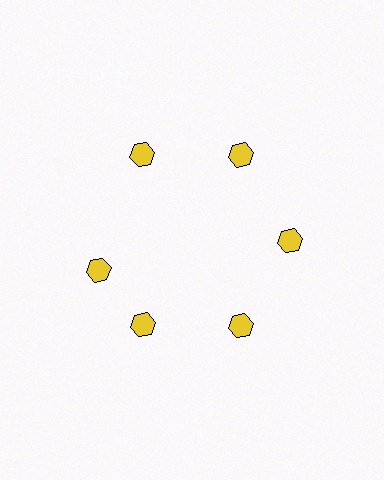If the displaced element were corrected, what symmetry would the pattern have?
It would have 6-fold rotational symmetry — the pattern would map onto itself every 60 degrees.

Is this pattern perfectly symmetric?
No. The 6 yellow hexagons are arranged in a ring, but one element near the 9 o'clock position is rotated out of alignment along the ring, breaking the 6-fold rotational symmetry.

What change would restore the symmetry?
The symmetry would be restored by rotating it back into even spacing with its neighbors so that all 6 hexagons sit at equal angles and equal distance from the center.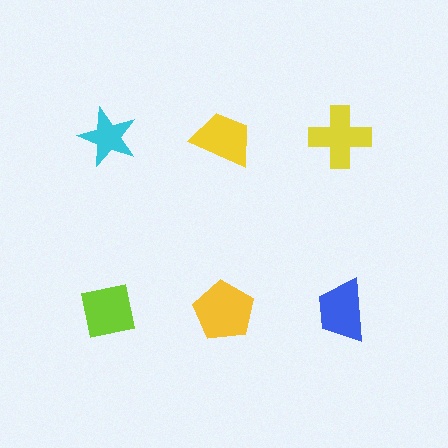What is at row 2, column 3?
A blue trapezoid.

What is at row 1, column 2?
A yellow trapezoid.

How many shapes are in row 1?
3 shapes.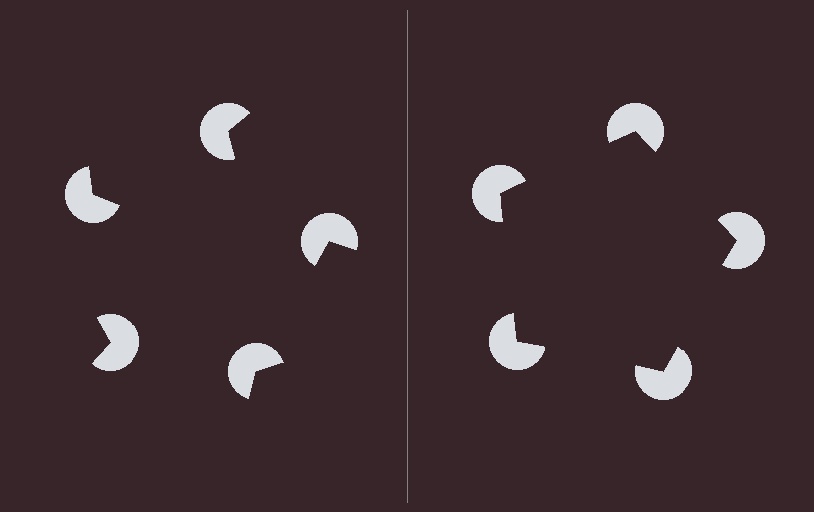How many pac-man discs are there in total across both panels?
10 — 5 on each side.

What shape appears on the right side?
An illusory pentagon.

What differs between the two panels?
The pac-man discs are positioned identically on both sides; only the wedge orientations differ. On the right they align to a pentagon; on the left they are misaligned.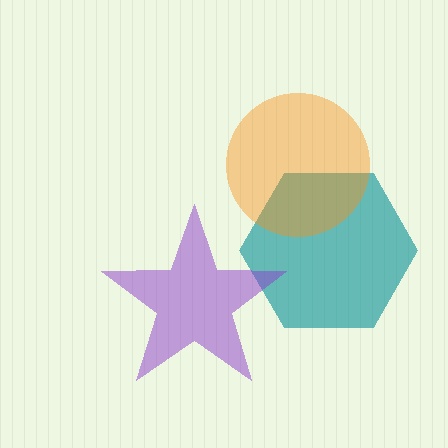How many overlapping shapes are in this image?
There are 3 overlapping shapes in the image.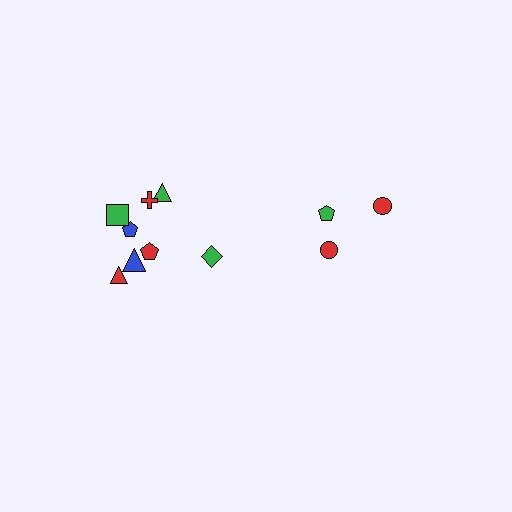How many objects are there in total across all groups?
There are 11 objects.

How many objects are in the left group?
There are 8 objects.